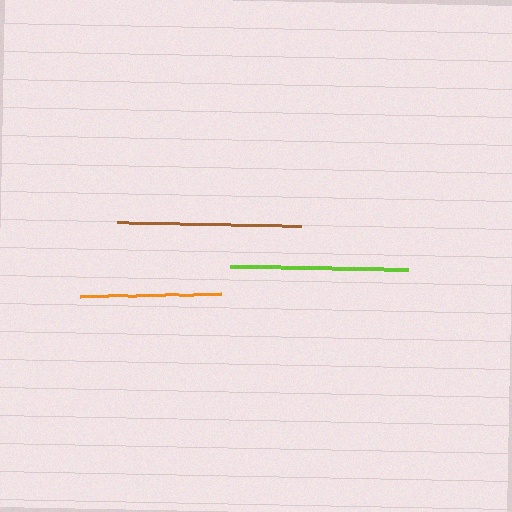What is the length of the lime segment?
The lime segment is approximately 179 pixels long.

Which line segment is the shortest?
The orange line is the shortest at approximately 141 pixels.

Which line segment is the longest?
The brown line is the longest at approximately 184 pixels.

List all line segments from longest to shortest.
From longest to shortest: brown, lime, orange.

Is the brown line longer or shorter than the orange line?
The brown line is longer than the orange line.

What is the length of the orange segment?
The orange segment is approximately 141 pixels long.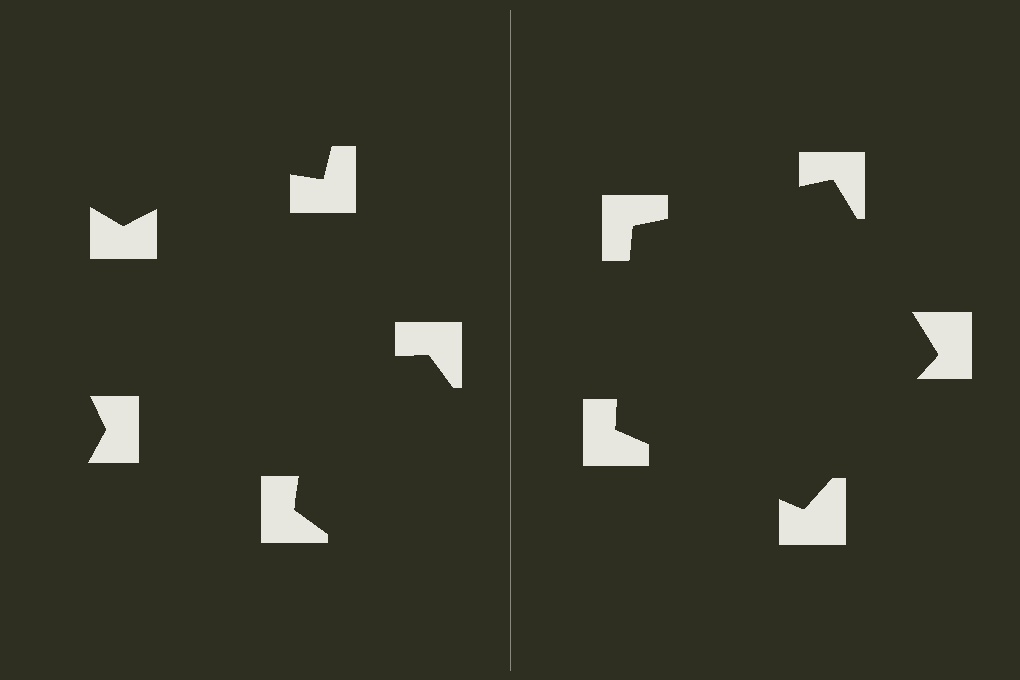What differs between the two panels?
The notched squares are positioned identically on both sides; only the wedge orientations differ. On the right they align to a pentagon; on the left they are misaligned.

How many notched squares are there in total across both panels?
10 — 5 on each side.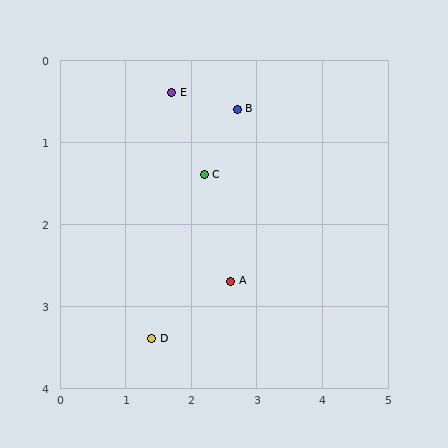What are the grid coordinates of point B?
Point B is at approximately (2.7, 0.6).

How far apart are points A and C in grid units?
Points A and C are about 1.4 grid units apart.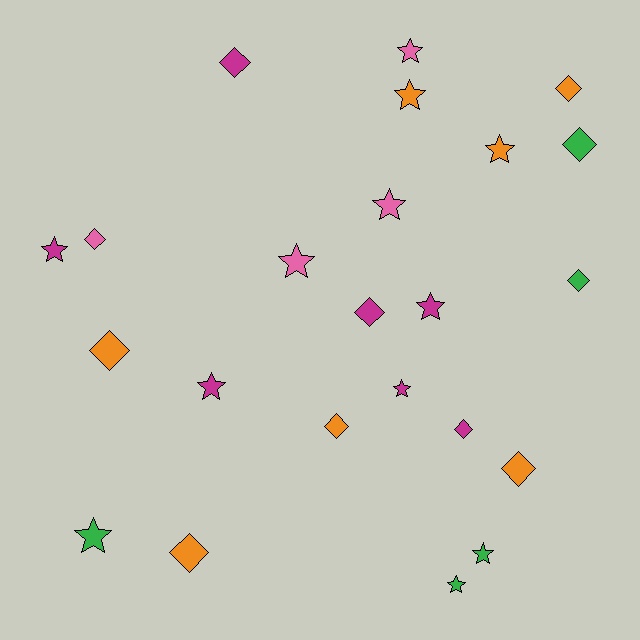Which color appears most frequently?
Orange, with 7 objects.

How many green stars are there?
There are 3 green stars.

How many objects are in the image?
There are 23 objects.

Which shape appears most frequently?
Star, with 12 objects.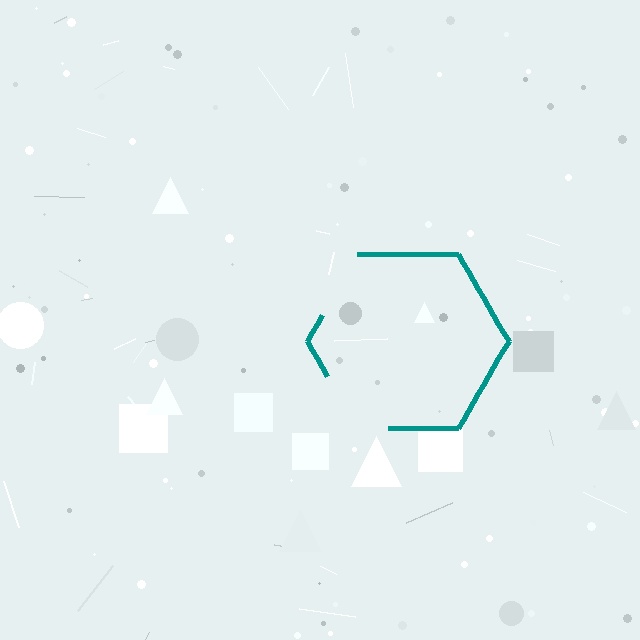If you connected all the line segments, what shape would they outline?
They would outline a hexagon.